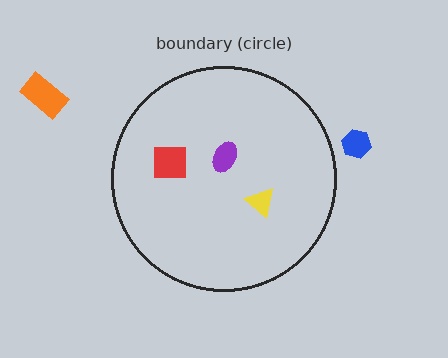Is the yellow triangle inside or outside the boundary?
Inside.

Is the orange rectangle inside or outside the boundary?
Outside.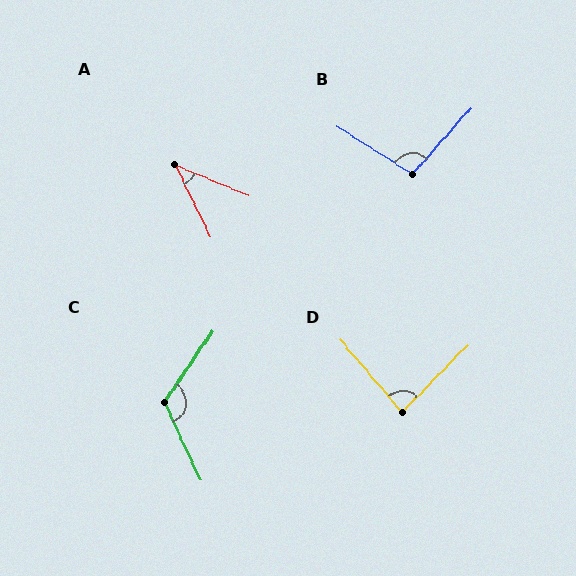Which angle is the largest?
C, at approximately 122 degrees.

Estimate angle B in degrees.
Approximately 99 degrees.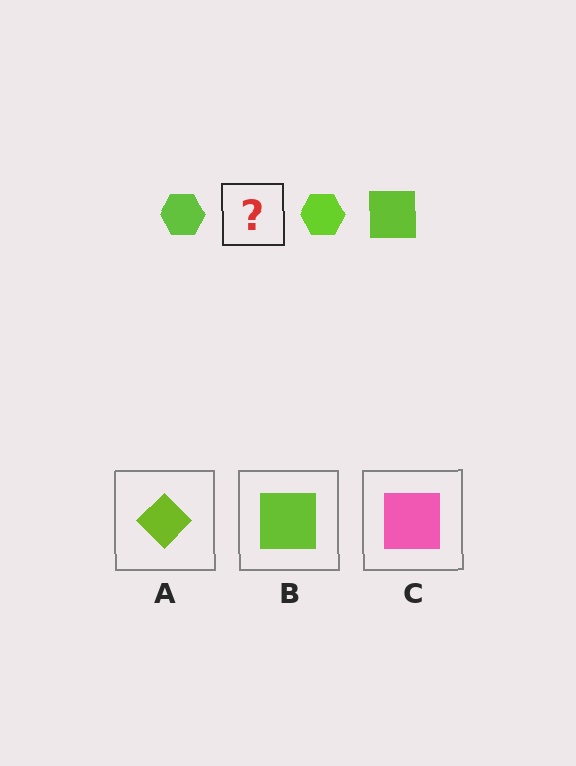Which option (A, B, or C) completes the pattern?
B.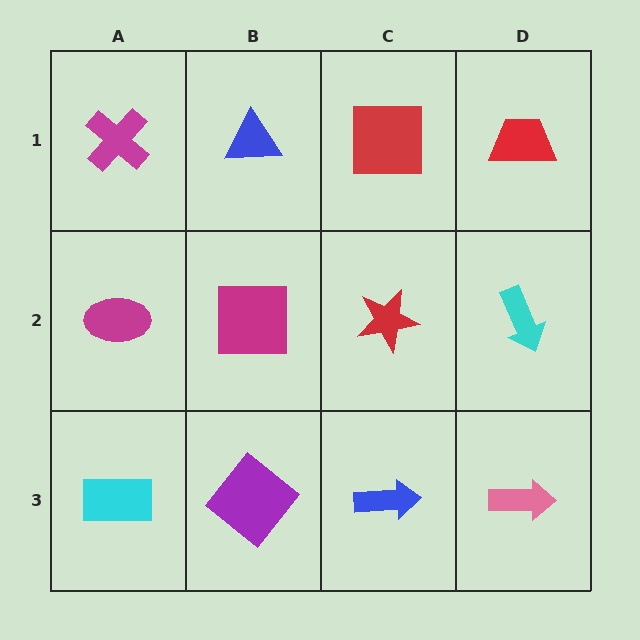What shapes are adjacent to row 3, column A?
A magenta ellipse (row 2, column A), a purple diamond (row 3, column B).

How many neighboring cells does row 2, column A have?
3.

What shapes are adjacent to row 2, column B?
A blue triangle (row 1, column B), a purple diamond (row 3, column B), a magenta ellipse (row 2, column A), a red star (row 2, column C).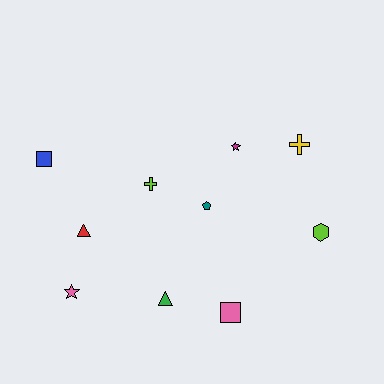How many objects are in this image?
There are 10 objects.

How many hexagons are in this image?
There is 1 hexagon.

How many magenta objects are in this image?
There is 1 magenta object.